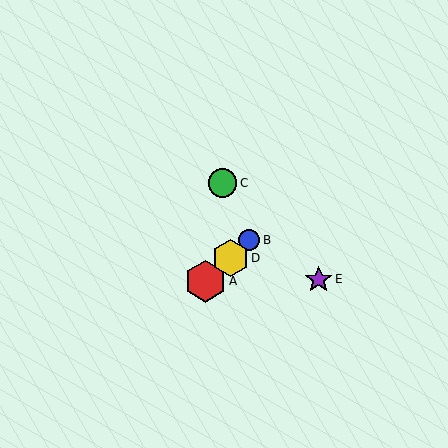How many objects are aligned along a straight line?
3 objects (A, B, D) are aligned along a straight line.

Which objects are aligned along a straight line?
Objects A, B, D are aligned along a straight line.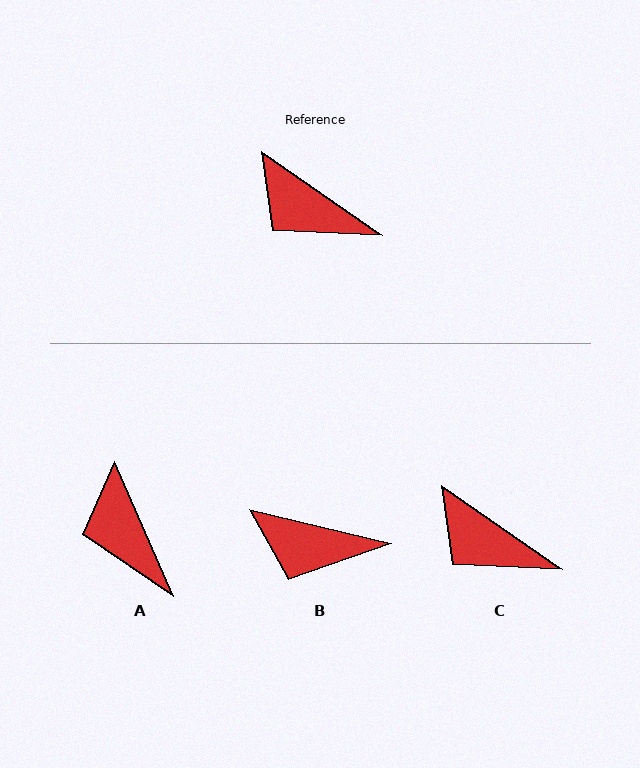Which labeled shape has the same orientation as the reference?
C.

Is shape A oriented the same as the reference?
No, it is off by about 31 degrees.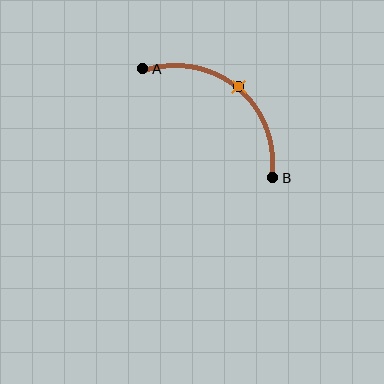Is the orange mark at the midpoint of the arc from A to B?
Yes. The orange mark lies on the arc at equal arc-length from both A and B — it is the arc midpoint.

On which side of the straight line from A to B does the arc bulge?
The arc bulges above and to the right of the straight line connecting A and B.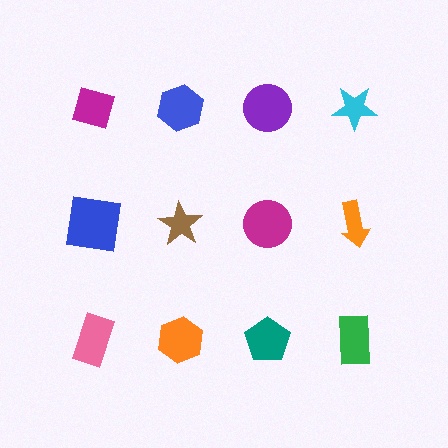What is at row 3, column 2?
An orange hexagon.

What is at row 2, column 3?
A magenta circle.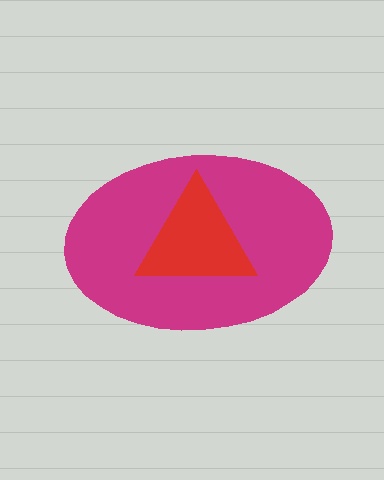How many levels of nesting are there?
2.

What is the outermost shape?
The magenta ellipse.